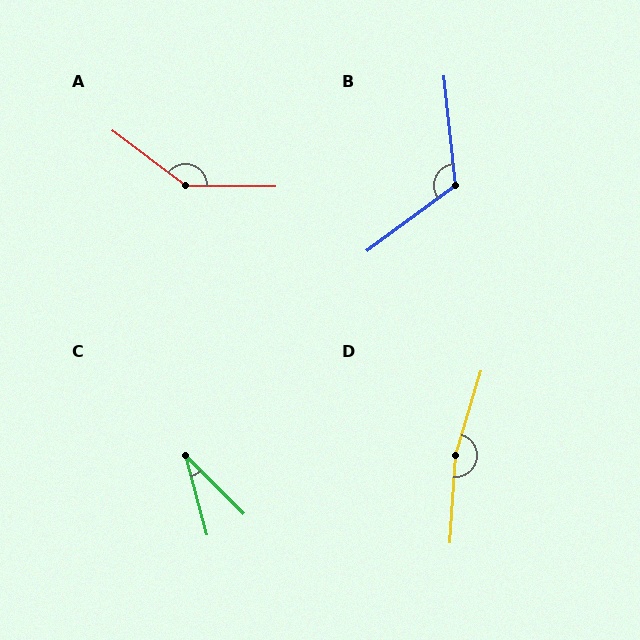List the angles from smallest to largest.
C (30°), B (120°), A (144°), D (167°).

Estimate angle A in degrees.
Approximately 144 degrees.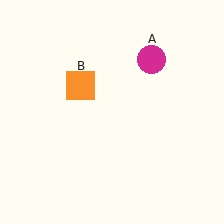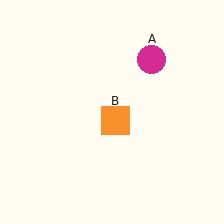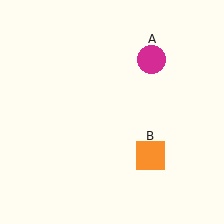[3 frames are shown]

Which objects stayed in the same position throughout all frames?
Magenta circle (object A) remained stationary.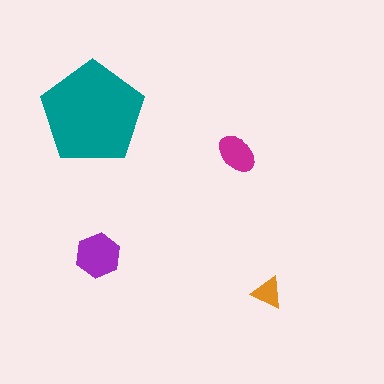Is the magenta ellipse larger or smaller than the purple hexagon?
Smaller.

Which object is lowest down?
The orange triangle is bottommost.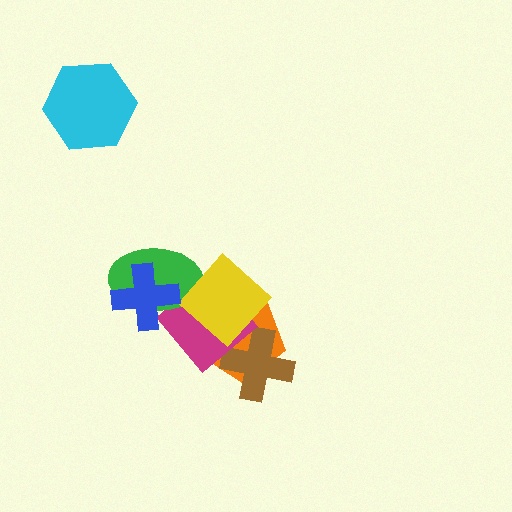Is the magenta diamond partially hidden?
Yes, it is partially covered by another shape.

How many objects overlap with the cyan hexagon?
0 objects overlap with the cyan hexagon.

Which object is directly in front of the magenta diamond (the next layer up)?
The green ellipse is directly in front of the magenta diamond.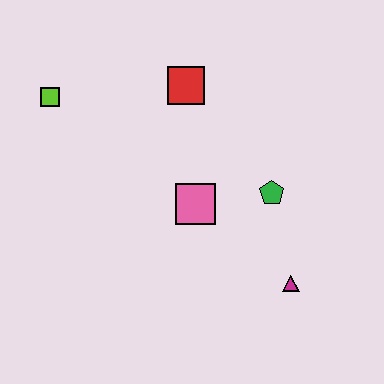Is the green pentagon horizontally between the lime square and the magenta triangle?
Yes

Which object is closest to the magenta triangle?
The green pentagon is closest to the magenta triangle.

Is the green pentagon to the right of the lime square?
Yes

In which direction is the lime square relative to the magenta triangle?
The lime square is to the left of the magenta triangle.